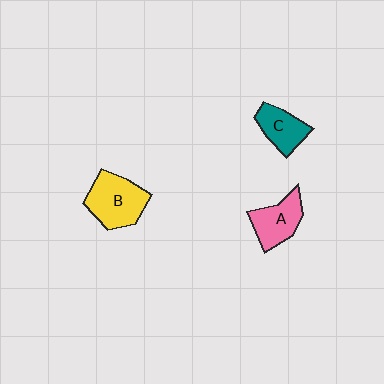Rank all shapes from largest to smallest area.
From largest to smallest: B (yellow), A (pink), C (teal).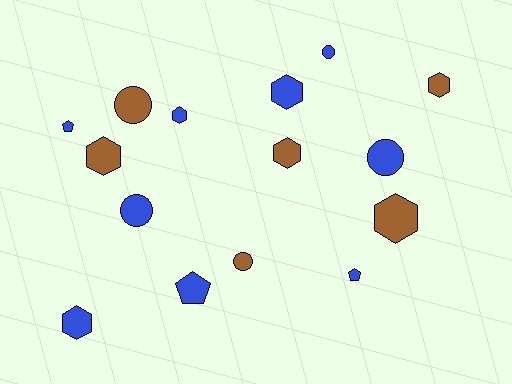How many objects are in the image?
There are 15 objects.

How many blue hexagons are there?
There are 3 blue hexagons.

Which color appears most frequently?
Blue, with 9 objects.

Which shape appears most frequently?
Hexagon, with 7 objects.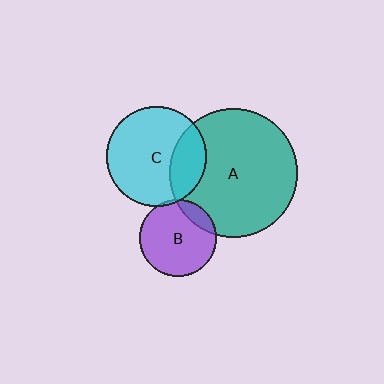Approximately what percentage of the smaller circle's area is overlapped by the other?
Approximately 25%.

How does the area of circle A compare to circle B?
Approximately 2.8 times.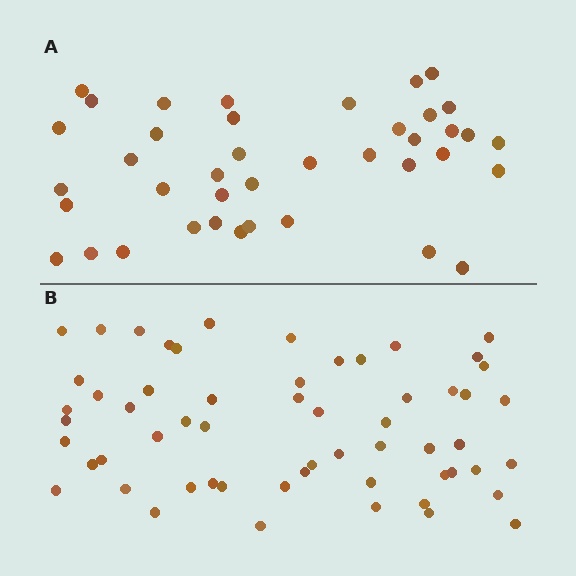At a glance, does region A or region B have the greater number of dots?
Region B (the bottom region) has more dots.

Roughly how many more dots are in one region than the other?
Region B has approximately 20 more dots than region A.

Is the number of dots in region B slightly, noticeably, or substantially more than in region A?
Region B has substantially more. The ratio is roughly 1.4 to 1.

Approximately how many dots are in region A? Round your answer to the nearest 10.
About 40 dots.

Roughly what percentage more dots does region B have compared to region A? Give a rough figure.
About 45% more.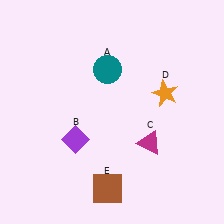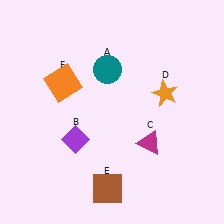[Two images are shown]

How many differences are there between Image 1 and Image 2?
There is 1 difference between the two images.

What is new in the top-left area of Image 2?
An orange square (F) was added in the top-left area of Image 2.